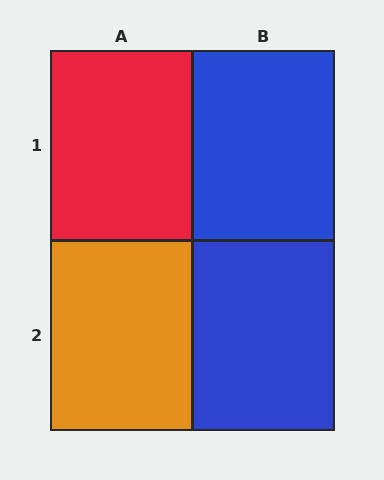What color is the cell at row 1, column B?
Blue.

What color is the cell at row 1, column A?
Red.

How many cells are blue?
2 cells are blue.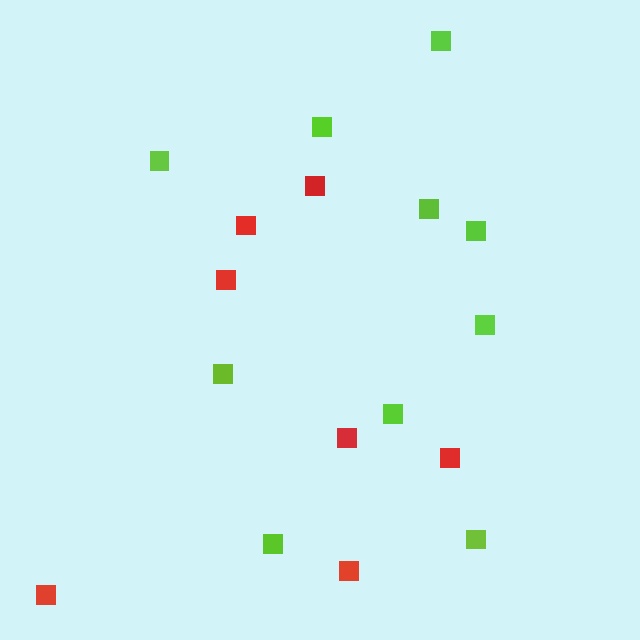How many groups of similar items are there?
There are 2 groups: one group of red squares (7) and one group of lime squares (10).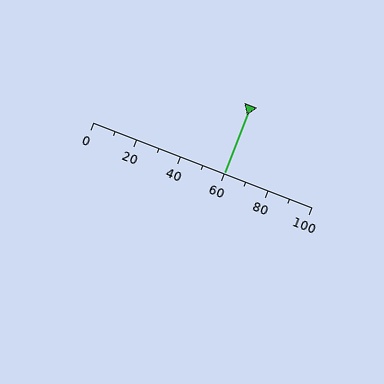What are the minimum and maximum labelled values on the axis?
The axis runs from 0 to 100.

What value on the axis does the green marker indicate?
The marker indicates approximately 60.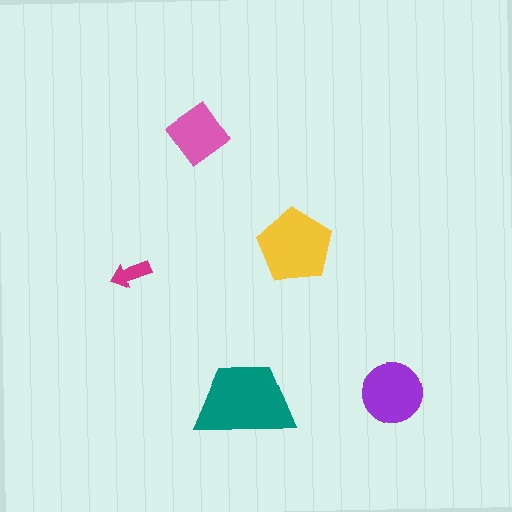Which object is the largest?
The teal trapezoid.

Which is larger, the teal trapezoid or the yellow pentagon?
The teal trapezoid.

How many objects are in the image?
There are 5 objects in the image.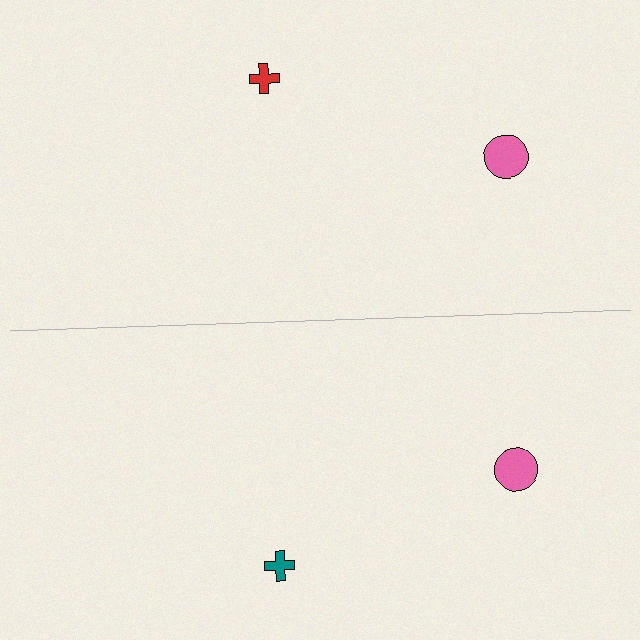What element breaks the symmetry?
The teal cross on the bottom side breaks the symmetry — its mirror counterpart is red.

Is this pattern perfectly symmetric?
No, the pattern is not perfectly symmetric. The teal cross on the bottom side breaks the symmetry — its mirror counterpart is red.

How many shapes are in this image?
There are 4 shapes in this image.